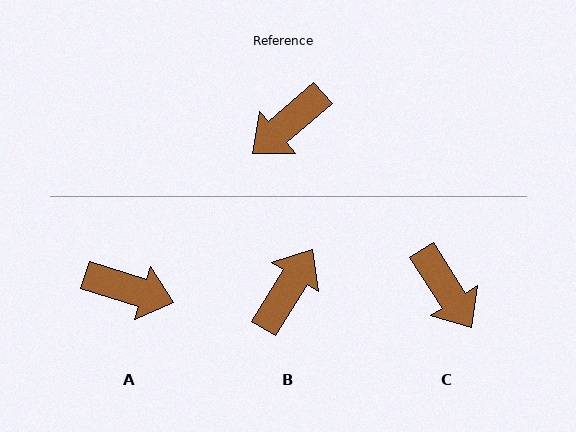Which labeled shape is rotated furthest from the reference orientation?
B, about 163 degrees away.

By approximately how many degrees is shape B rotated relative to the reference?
Approximately 163 degrees clockwise.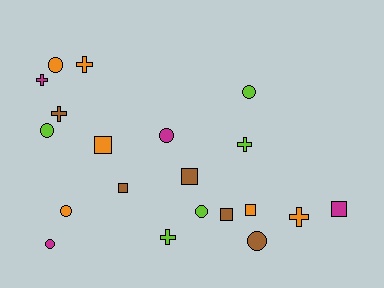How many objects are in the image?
There are 20 objects.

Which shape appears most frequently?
Circle, with 8 objects.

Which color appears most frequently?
Orange, with 6 objects.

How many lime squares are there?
There are no lime squares.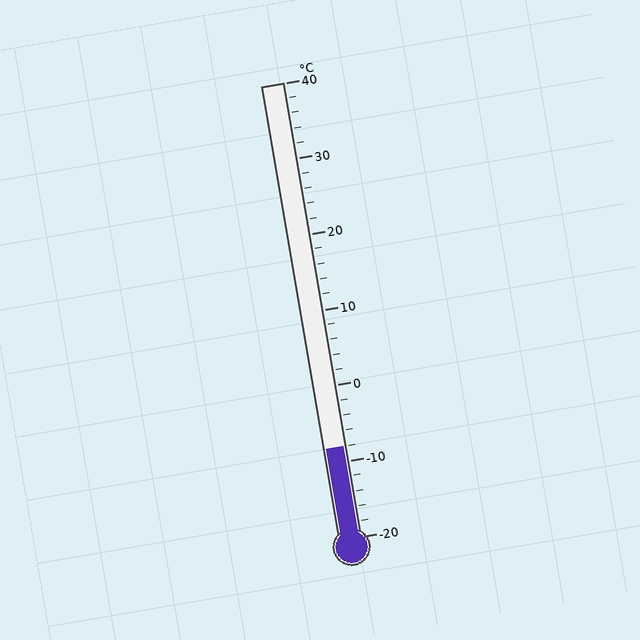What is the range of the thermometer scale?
The thermometer scale ranges from -20°C to 40°C.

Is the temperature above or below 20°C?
The temperature is below 20°C.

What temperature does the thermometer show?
The thermometer shows approximately -8°C.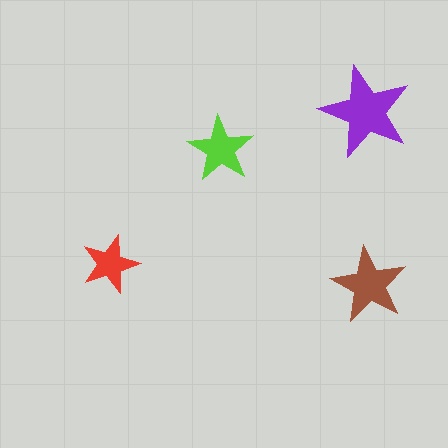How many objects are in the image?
There are 4 objects in the image.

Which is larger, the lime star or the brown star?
The brown one.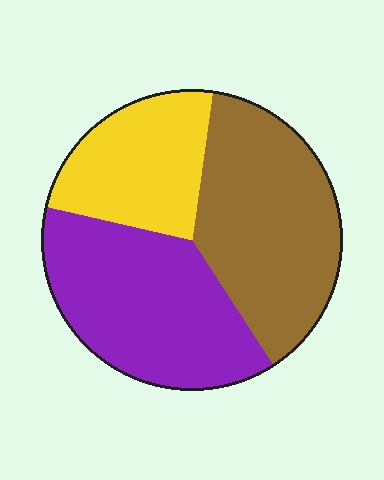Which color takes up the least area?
Yellow, at roughly 25%.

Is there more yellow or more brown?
Brown.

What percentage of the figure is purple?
Purple covers 38% of the figure.